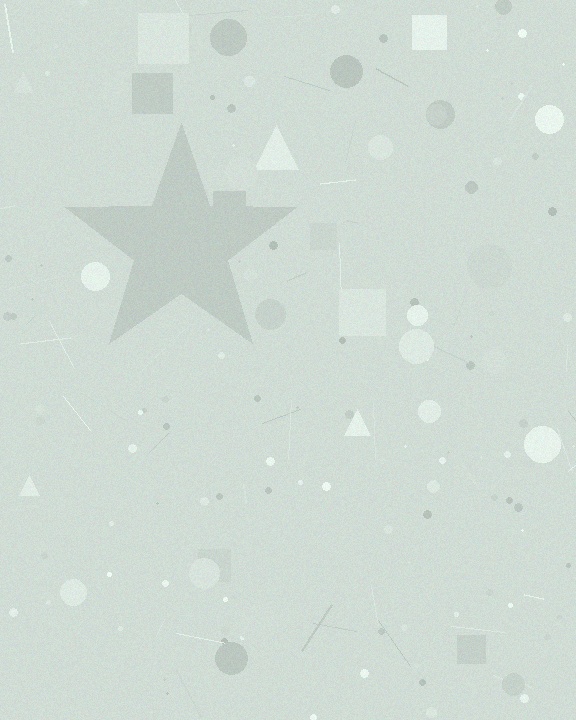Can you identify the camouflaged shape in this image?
The camouflaged shape is a star.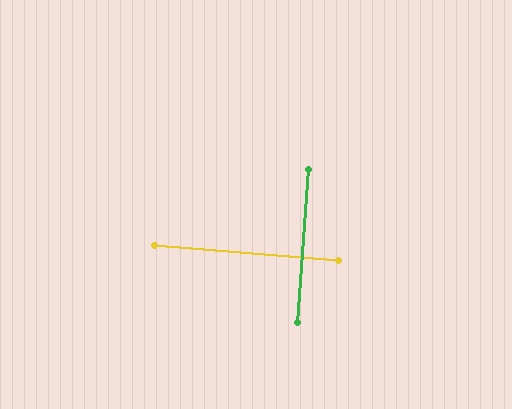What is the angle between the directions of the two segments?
Approximately 89 degrees.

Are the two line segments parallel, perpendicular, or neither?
Perpendicular — they meet at approximately 89°.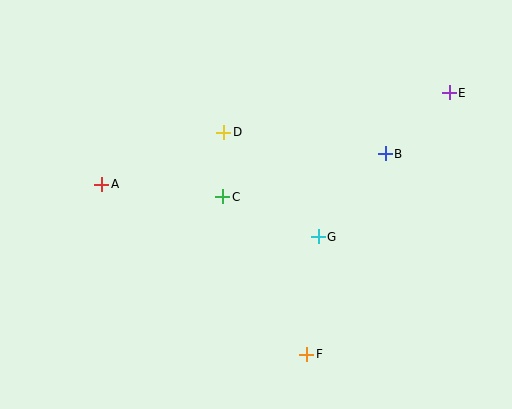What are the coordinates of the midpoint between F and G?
The midpoint between F and G is at (312, 296).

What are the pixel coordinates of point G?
Point G is at (318, 237).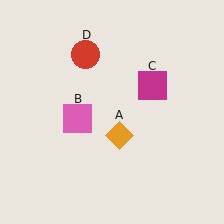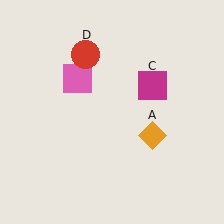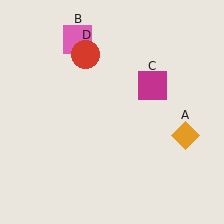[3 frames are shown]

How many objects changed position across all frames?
2 objects changed position: orange diamond (object A), pink square (object B).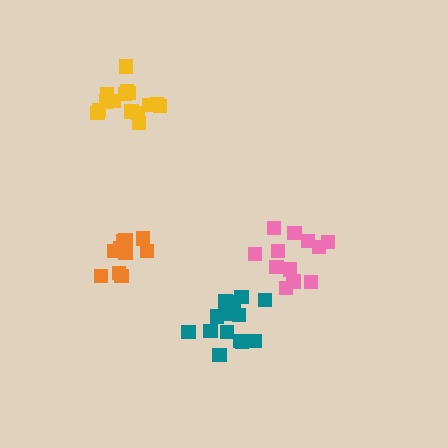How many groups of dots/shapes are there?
There are 4 groups.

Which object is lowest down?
The teal cluster is bottommost.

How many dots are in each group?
Group 1: 10 dots, Group 2: 12 dots, Group 3: 14 dots, Group 4: 15 dots (51 total).